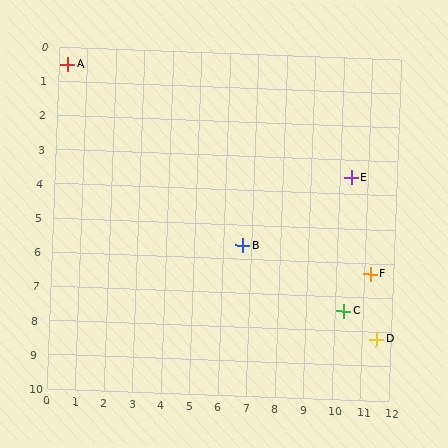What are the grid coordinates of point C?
Point C is at approximately (10.3, 7.4).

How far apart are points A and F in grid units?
Points A and F are about 12.3 grid units apart.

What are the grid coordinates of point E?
Point E is at approximately (10.4, 3.5).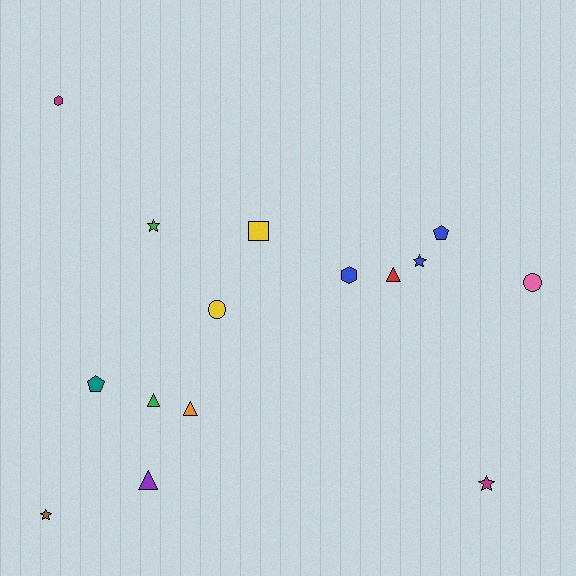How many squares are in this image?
There is 1 square.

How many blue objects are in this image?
There are 3 blue objects.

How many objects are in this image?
There are 15 objects.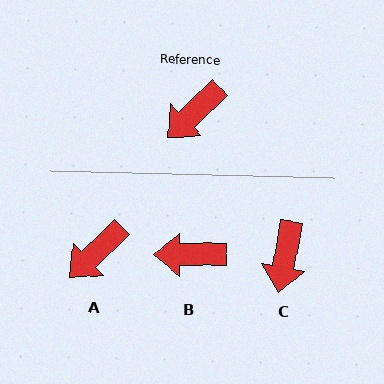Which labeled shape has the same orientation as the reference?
A.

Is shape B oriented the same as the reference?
No, it is off by about 44 degrees.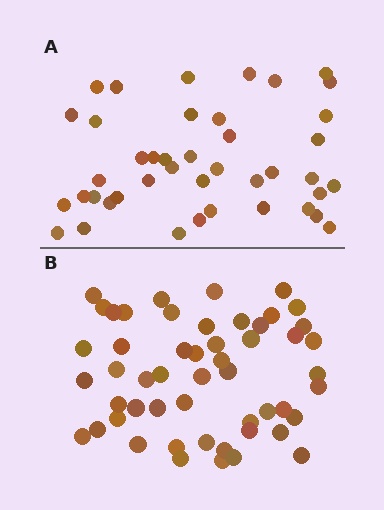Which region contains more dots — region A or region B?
Region B (the bottom region) has more dots.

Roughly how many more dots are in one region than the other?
Region B has roughly 10 or so more dots than region A.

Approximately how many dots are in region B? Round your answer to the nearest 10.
About 50 dots. (The exact count is 52, which rounds to 50.)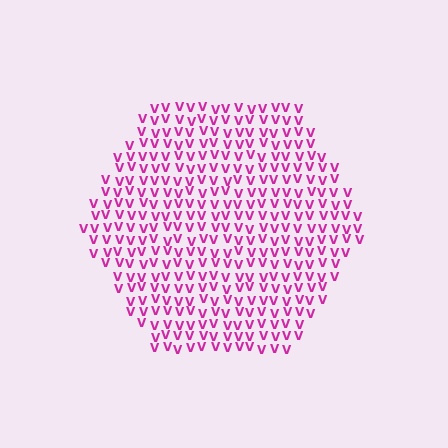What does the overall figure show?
The overall figure shows a hexagon.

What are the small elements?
The small elements are letter V's.